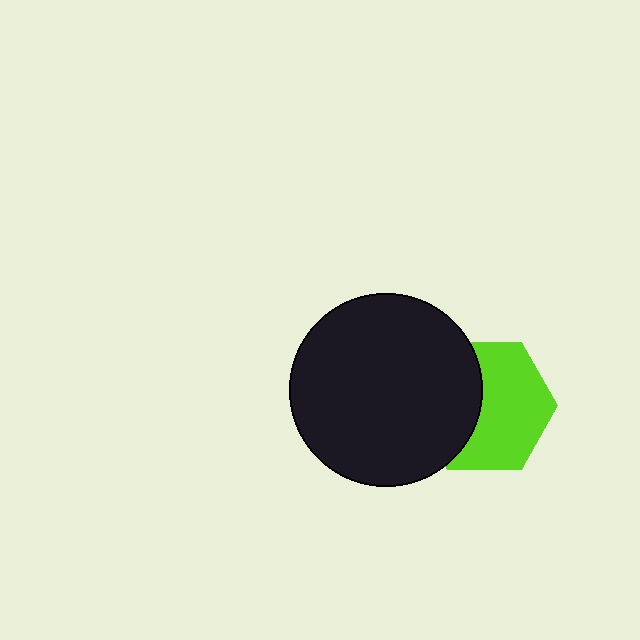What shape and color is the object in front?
The object in front is a black circle.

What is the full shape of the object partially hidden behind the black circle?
The partially hidden object is a lime hexagon.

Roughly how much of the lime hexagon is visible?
About half of it is visible (roughly 60%).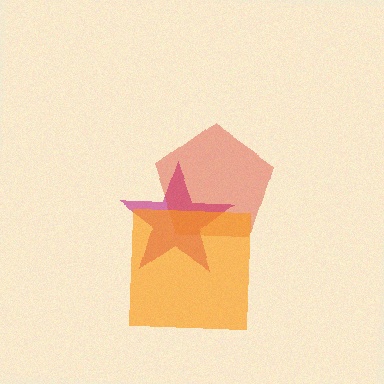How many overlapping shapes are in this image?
There are 3 overlapping shapes in the image.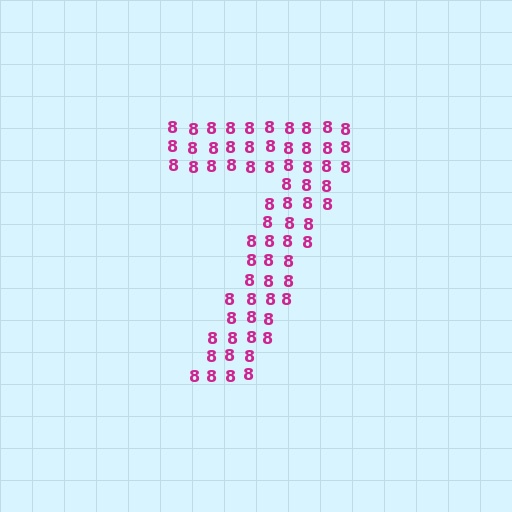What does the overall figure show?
The overall figure shows the digit 7.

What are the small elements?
The small elements are digit 8's.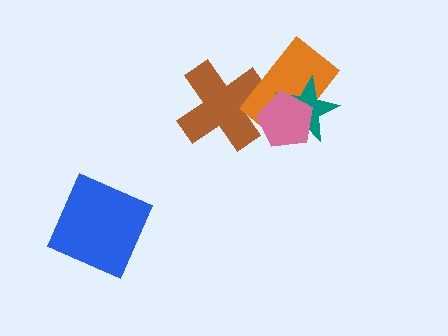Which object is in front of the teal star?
The pink pentagon is in front of the teal star.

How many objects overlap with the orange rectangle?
3 objects overlap with the orange rectangle.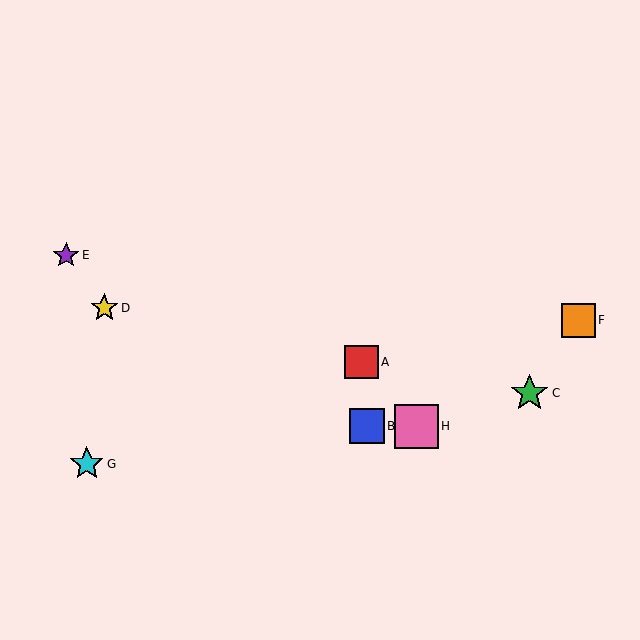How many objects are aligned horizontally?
2 objects (B, H) are aligned horizontally.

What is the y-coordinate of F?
Object F is at y≈320.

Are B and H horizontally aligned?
Yes, both are at y≈426.